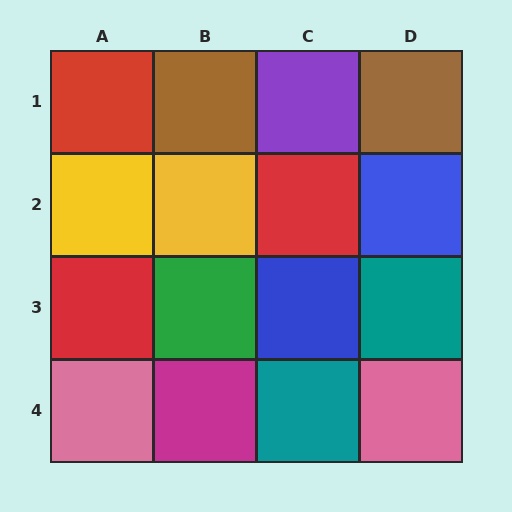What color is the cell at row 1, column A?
Red.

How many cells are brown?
2 cells are brown.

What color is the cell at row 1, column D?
Brown.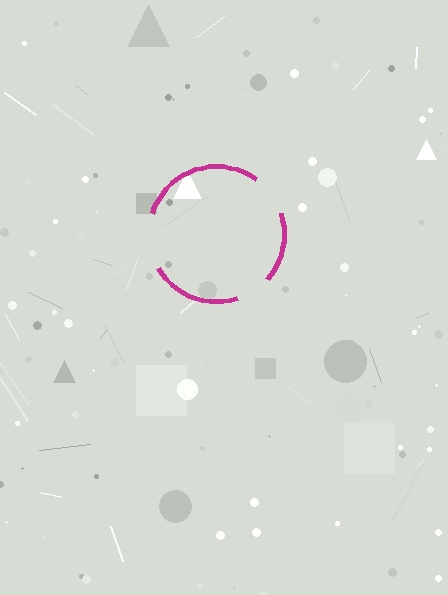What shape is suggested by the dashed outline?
The dashed outline suggests a circle.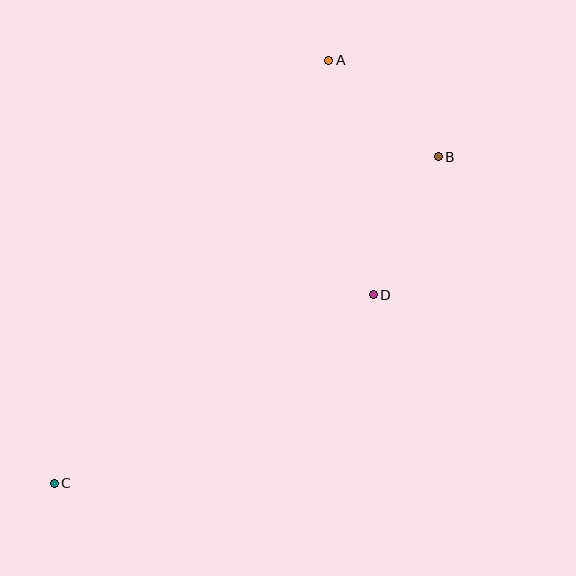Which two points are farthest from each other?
Points A and C are farthest from each other.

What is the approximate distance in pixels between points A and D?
The distance between A and D is approximately 239 pixels.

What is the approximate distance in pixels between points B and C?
The distance between B and C is approximately 504 pixels.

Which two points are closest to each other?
Points A and B are closest to each other.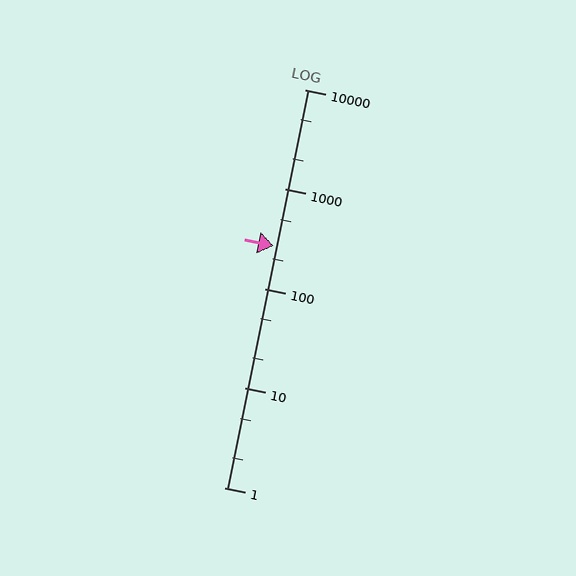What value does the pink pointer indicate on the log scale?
The pointer indicates approximately 270.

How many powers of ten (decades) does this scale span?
The scale spans 4 decades, from 1 to 10000.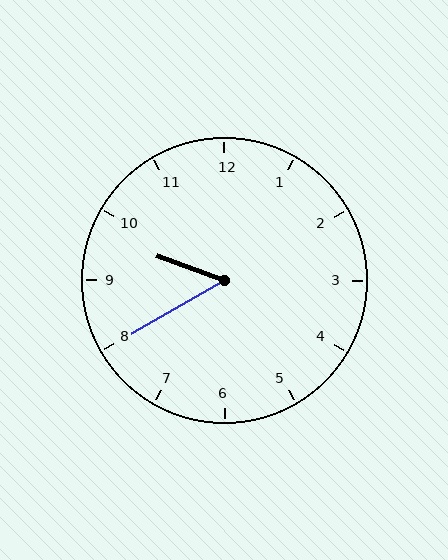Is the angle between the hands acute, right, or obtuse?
It is acute.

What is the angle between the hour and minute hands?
Approximately 50 degrees.